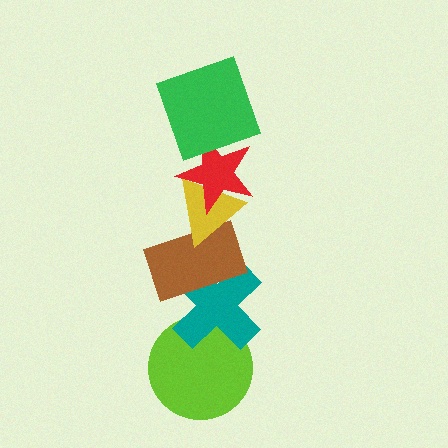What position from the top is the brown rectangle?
The brown rectangle is 4th from the top.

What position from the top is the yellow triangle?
The yellow triangle is 3rd from the top.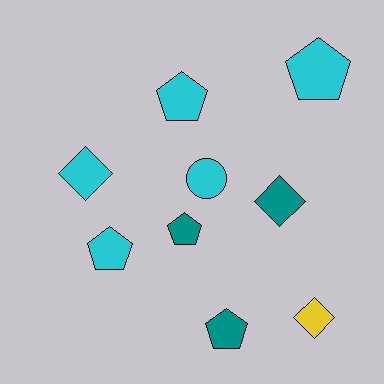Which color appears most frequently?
Cyan, with 5 objects.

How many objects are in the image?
There are 9 objects.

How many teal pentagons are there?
There are 2 teal pentagons.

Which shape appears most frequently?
Pentagon, with 5 objects.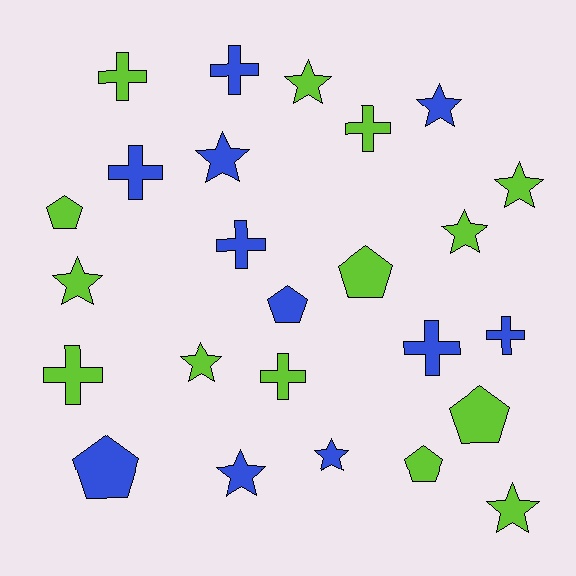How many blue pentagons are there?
There are 2 blue pentagons.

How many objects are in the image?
There are 25 objects.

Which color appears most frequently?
Lime, with 14 objects.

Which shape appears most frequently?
Star, with 10 objects.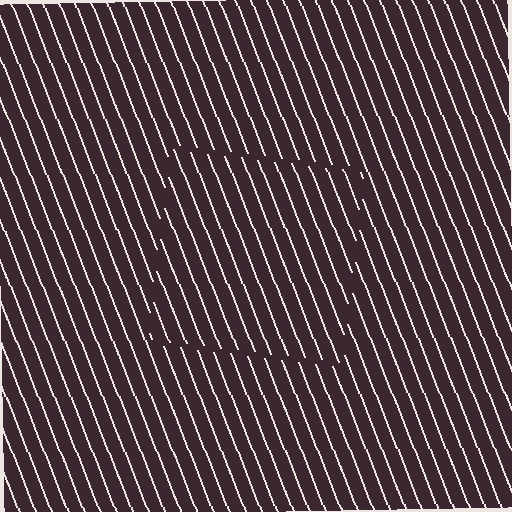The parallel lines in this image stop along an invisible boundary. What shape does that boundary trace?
An illusory square. The interior of the shape contains the same grating, shifted by half a period — the contour is defined by the phase discontinuity where line-ends from the inner and outer gratings abut.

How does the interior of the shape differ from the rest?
The interior of the shape contains the same grating, shifted by half a period — the contour is defined by the phase discontinuity where line-ends from the inner and outer gratings abut.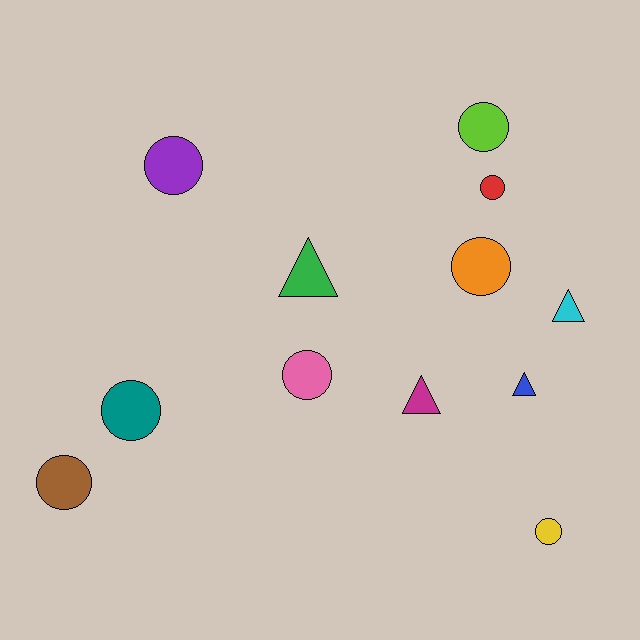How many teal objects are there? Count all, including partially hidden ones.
There is 1 teal object.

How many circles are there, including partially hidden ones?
There are 8 circles.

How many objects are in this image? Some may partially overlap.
There are 12 objects.